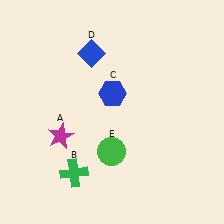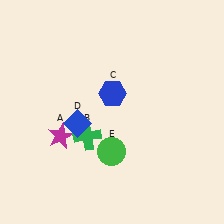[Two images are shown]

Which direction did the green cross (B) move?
The green cross (B) moved up.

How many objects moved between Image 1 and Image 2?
2 objects moved between the two images.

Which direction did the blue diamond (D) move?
The blue diamond (D) moved down.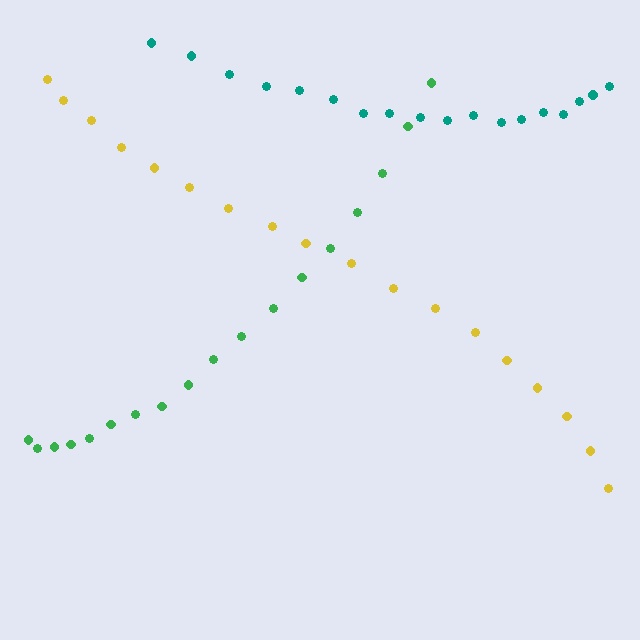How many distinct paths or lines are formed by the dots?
There are 3 distinct paths.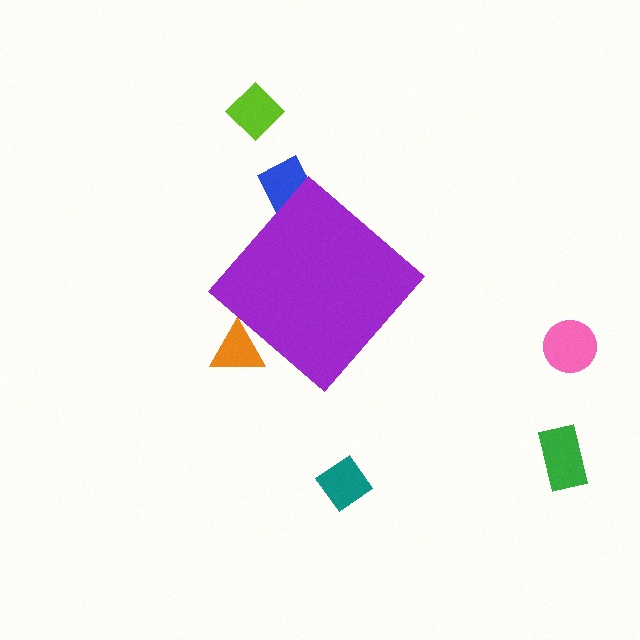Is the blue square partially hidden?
Yes, the blue square is partially hidden behind the purple diamond.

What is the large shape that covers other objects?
A purple diamond.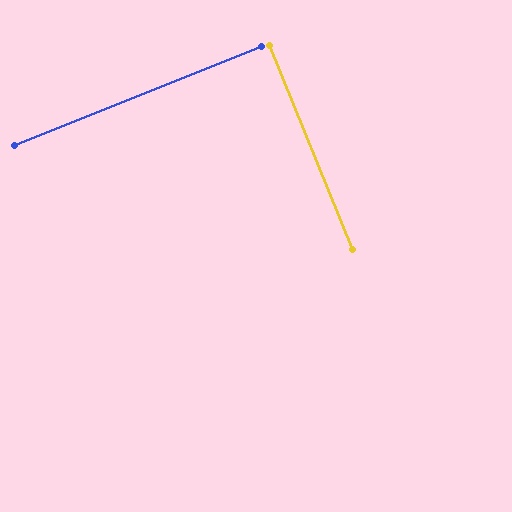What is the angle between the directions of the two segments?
Approximately 90 degrees.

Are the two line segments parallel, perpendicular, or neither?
Perpendicular — they meet at approximately 90°.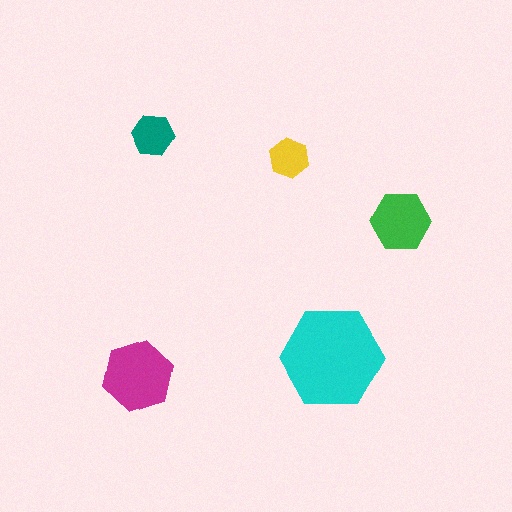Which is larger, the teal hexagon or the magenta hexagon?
The magenta one.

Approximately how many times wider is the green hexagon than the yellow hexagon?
About 1.5 times wider.